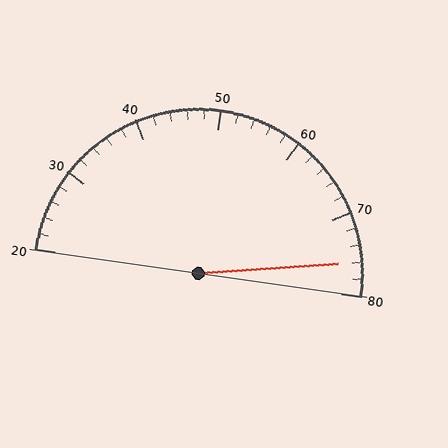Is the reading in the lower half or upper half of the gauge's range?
The reading is in the upper half of the range (20 to 80).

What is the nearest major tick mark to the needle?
The nearest major tick mark is 80.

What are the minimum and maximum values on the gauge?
The gauge ranges from 20 to 80.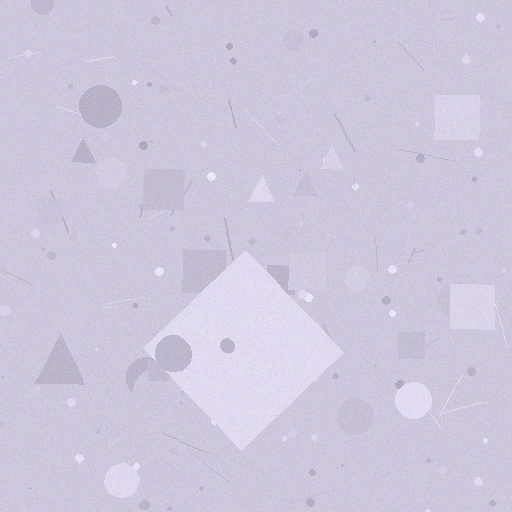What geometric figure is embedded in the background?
A diamond is embedded in the background.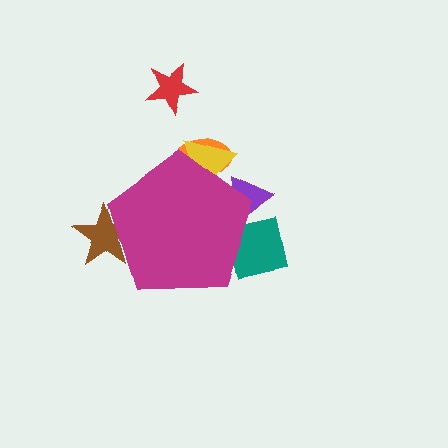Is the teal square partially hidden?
Yes, the teal square is partially hidden behind the magenta pentagon.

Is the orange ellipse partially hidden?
Yes, the orange ellipse is partially hidden behind the magenta pentagon.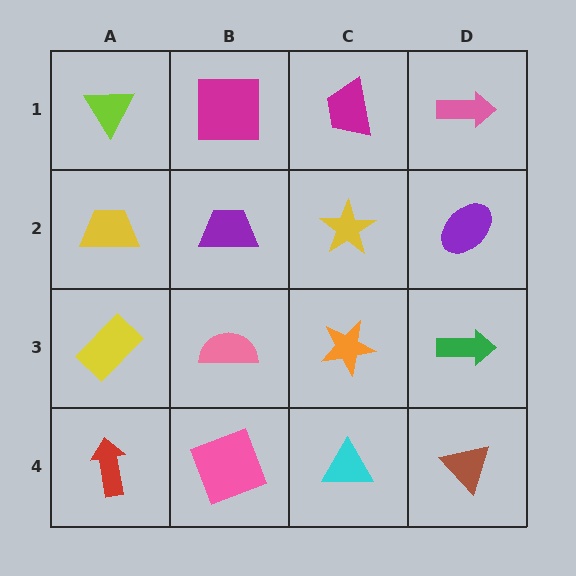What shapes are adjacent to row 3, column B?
A purple trapezoid (row 2, column B), a pink square (row 4, column B), a yellow rectangle (row 3, column A), an orange star (row 3, column C).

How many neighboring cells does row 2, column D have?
3.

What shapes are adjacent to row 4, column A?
A yellow rectangle (row 3, column A), a pink square (row 4, column B).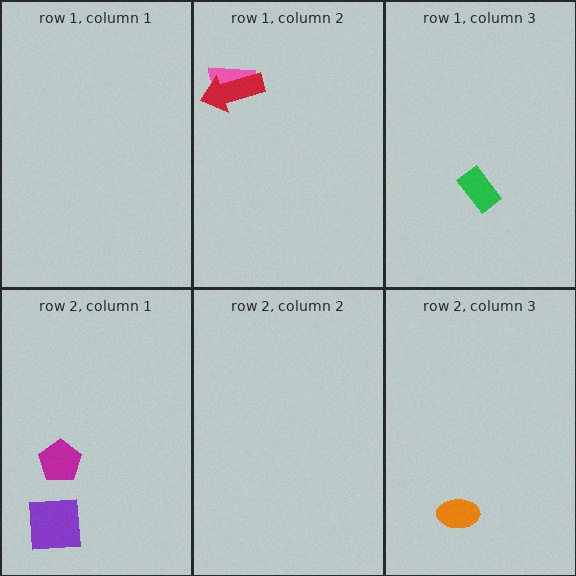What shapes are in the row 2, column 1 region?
The magenta pentagon, the purple square.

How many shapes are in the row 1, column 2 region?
2.